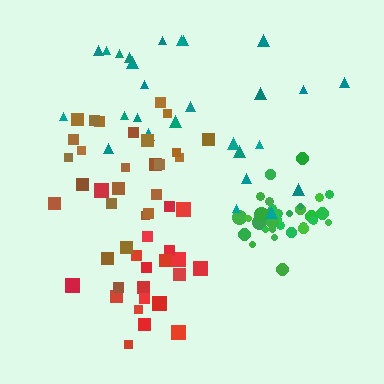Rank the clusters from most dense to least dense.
green, red, brown, teal.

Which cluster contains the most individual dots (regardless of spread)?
Green (33).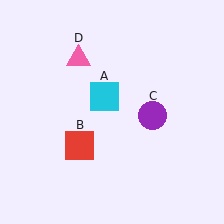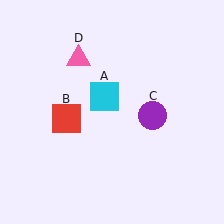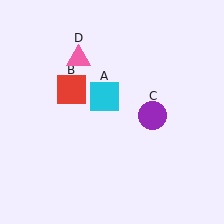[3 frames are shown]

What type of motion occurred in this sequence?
The red square (object B) rotated clockwise around the center of the scene.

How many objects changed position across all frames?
1 object changed position: red square (object B).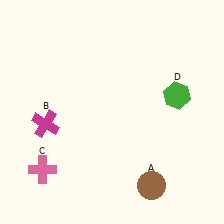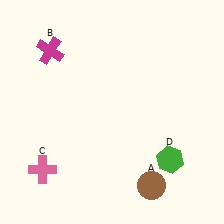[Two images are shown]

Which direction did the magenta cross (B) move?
The magenta cross (B) moved up.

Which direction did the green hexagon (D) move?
The green hexagon (D) moved down.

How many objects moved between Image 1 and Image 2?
2 objects moved between the two images.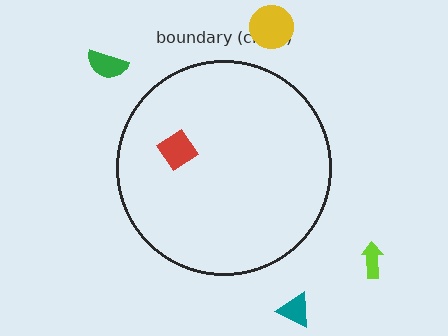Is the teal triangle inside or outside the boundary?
Outside.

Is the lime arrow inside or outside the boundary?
Outside.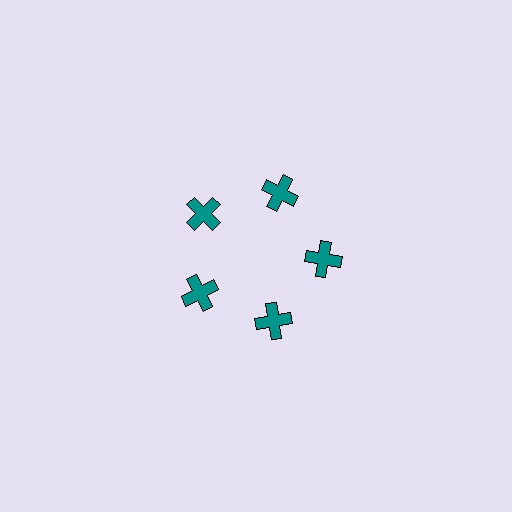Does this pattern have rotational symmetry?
Yes, this pattern has 5-fold rotational symmetry. It looks the same after rotating 72 degrees around the center.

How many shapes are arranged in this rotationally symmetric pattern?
There are 5 shapes, arranged in 5 groups of 1.